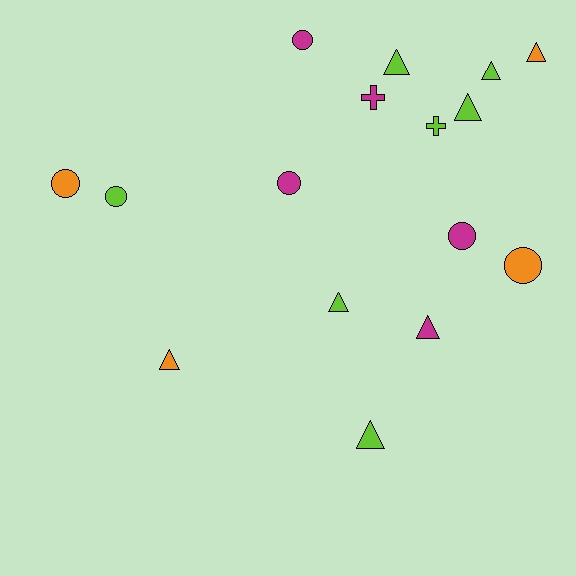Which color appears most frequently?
Lime, with 7 objects.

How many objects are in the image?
There are 16 objects.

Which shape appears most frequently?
Triangle, with 8 objects.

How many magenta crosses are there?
There is 1 magenta cross.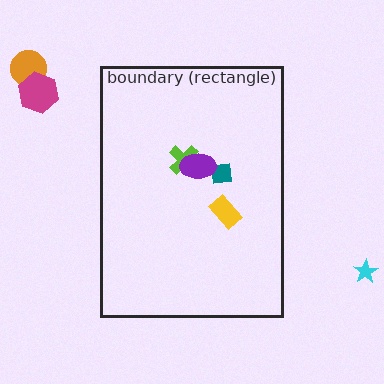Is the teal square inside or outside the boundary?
Inside.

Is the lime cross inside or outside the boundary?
Inside.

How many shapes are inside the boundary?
4 inside, 3 outside.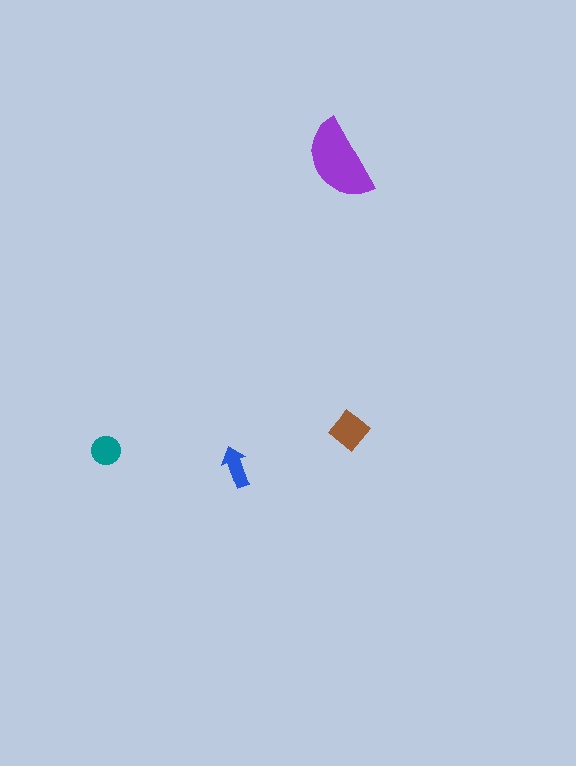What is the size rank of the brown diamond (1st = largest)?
2nd.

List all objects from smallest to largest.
The blue arrow, the teal circle, the brown diamond, the purple semicircle.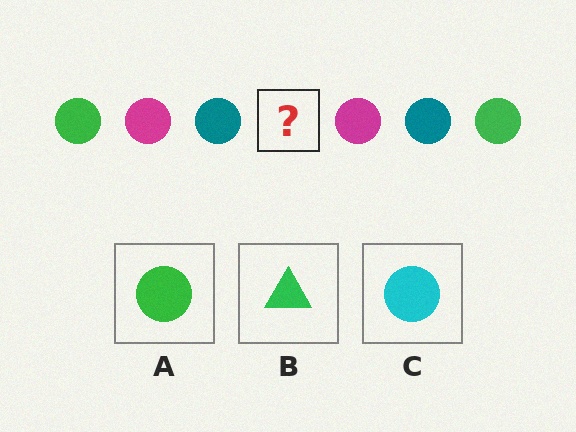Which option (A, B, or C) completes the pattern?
A.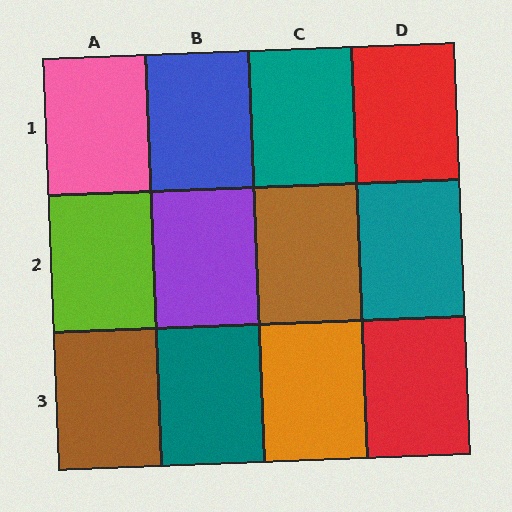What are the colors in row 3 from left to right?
Brown, teal, orange, red.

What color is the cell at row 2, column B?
Purple.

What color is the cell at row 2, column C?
Brown.